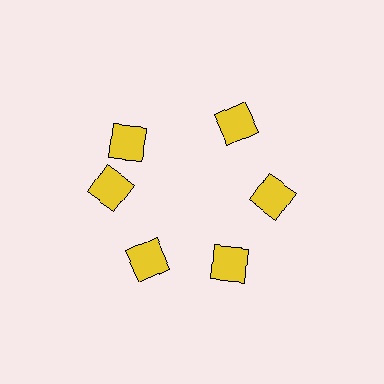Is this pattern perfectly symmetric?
No. The 6 yellow diamonds are arranged in a ring, but one element near the 11 o'clock position is rotated out of alignment along the ring, breaking the 6-fold rotational symmetry.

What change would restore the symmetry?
The symmetry would be restored by rotating it back into even spacing with its neighbors so that all 6 diamonds sit at equal angles and equal distance from the center.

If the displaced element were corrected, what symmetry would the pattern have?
It would have 6-fold rotational symmetry — the pattern would map onto itself every 60 degrees.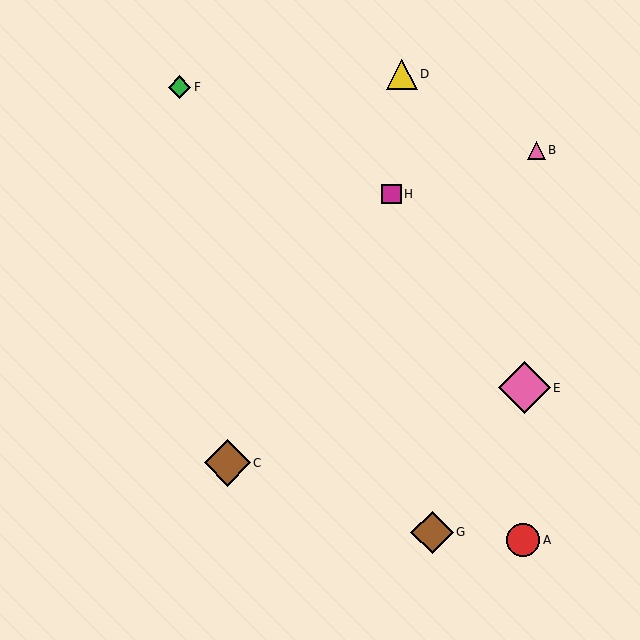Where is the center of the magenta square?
The center of the magenta square is at (391, 194).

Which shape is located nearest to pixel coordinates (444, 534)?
The brown diamond (labeled G) at (432, 532) is nearest to that location.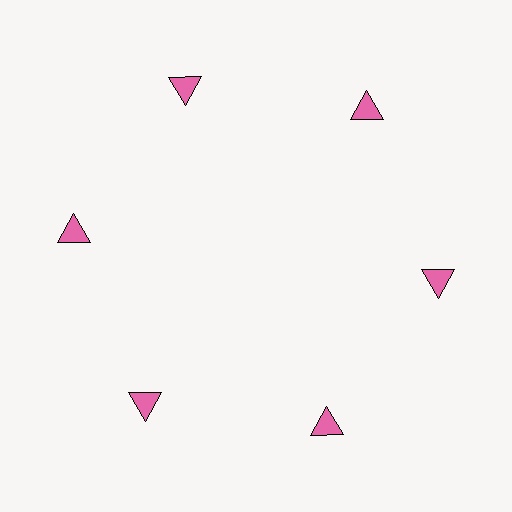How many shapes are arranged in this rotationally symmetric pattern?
There are 6 shapes, arranged in 6 groups of 1.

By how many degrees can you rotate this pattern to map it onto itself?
The pattern maps onto itself every 60 degrees of rotation.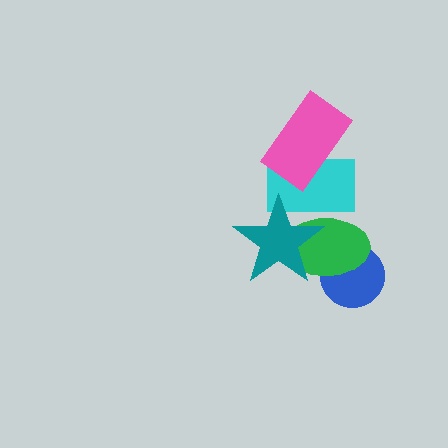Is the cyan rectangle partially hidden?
Yes, it is partially covered by another shape.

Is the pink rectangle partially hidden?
No, no other shape covers it.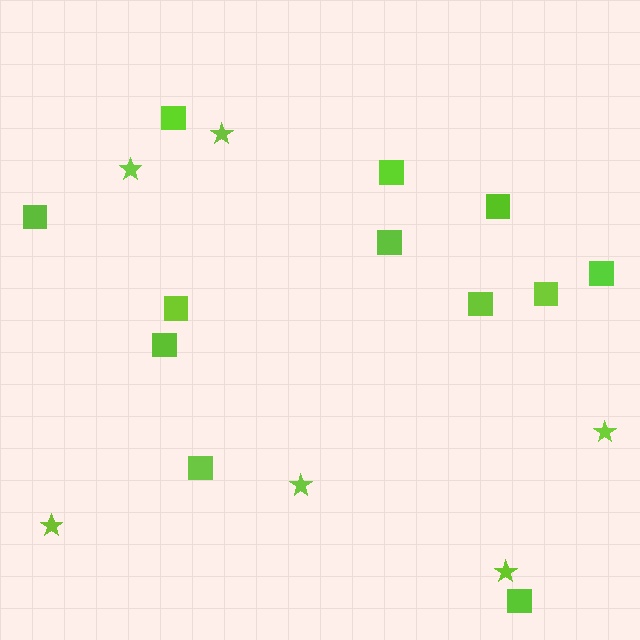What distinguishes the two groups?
There are 2 groups: one group of stars (6) and one group of squares (12).